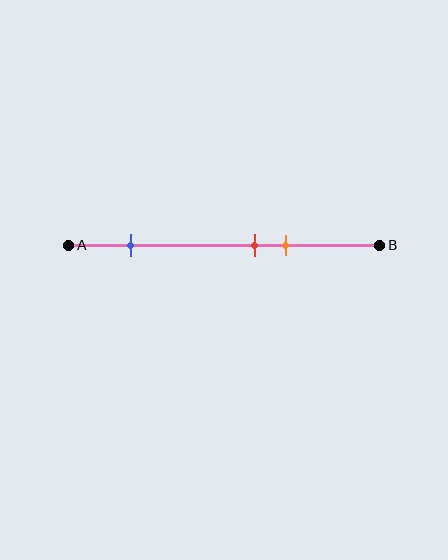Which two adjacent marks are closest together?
The red and orange marks are the closest adjacent pair.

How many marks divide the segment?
There are 3 marks dividing the segment.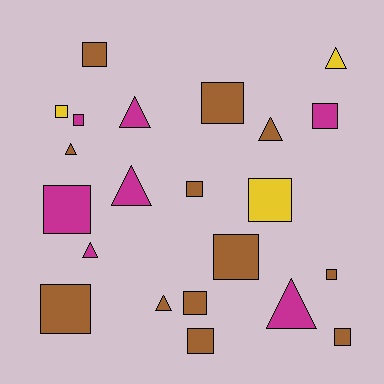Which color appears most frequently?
Brown, with 12 objects.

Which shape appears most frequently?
Square, with 14 objects.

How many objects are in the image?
There are 22 objects.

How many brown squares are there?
There are 9 brown squares.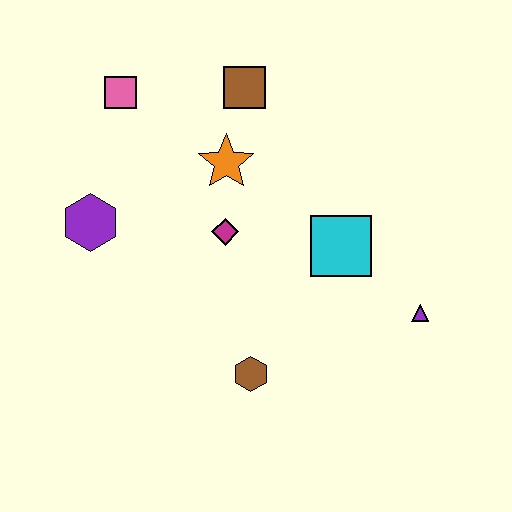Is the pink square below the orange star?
No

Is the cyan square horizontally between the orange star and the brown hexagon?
No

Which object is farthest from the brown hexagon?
The pink square is farthest from the brown hexagon.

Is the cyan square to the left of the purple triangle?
Yes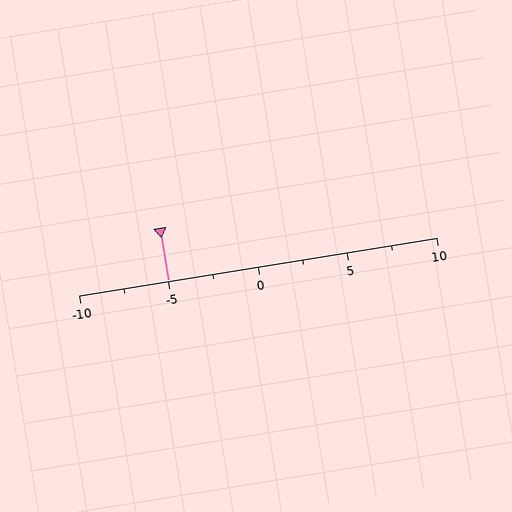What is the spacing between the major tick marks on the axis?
The major ticks are spaced 5 apart.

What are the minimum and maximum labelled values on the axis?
The axis runs from -10 to 10.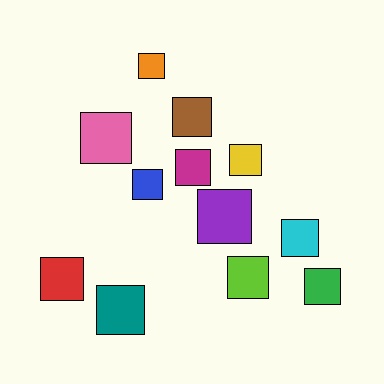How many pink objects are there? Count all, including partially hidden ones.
There is 1 pink object.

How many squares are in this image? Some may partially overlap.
There are 12 squares.